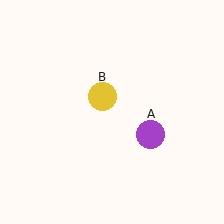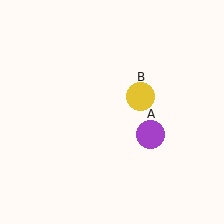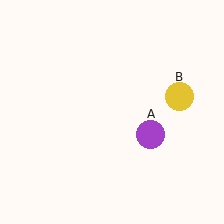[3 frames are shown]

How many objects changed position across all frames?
1 object changed position: yellow circle (object B).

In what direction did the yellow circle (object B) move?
The yellow circle (object B) moved right.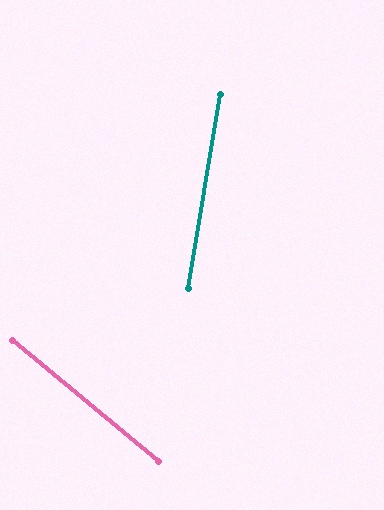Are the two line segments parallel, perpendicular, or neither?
Neither parallel nor perpendicular — they differ by about 60°.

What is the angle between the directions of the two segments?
Approximately 60 degrees.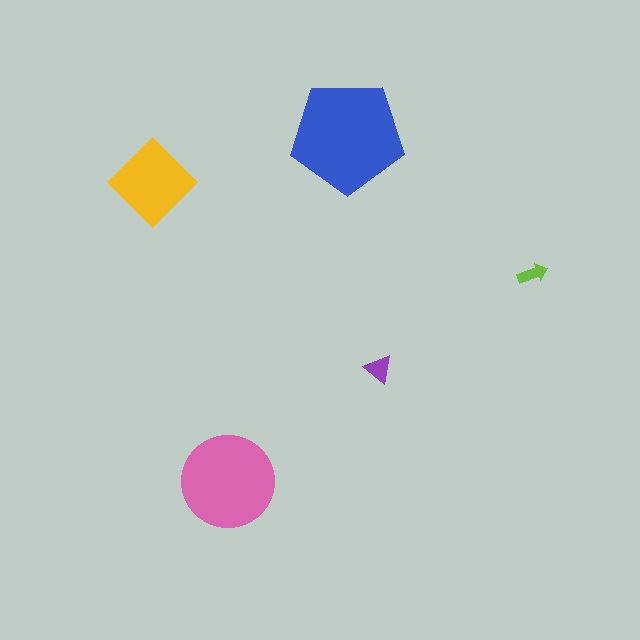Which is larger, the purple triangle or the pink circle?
The pink circle.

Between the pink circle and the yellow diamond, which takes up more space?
The pink circle.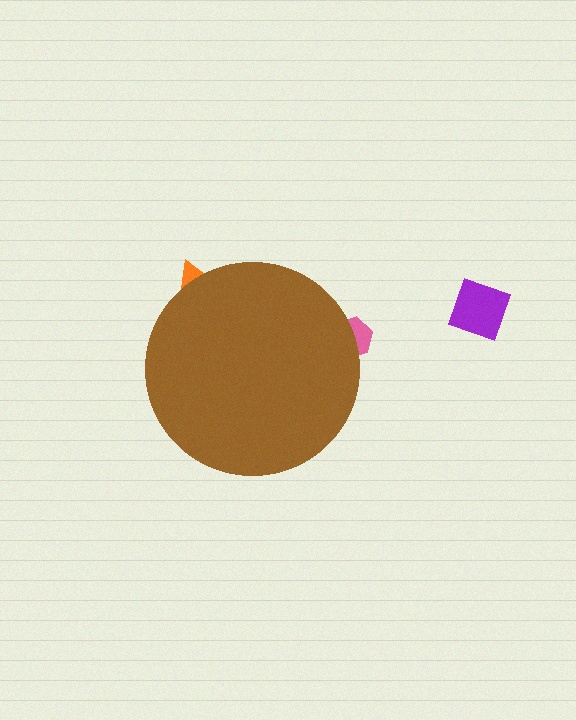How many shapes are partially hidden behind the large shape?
2 shapes are partially hidden.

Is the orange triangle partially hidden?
Yes, the orange triangle is partially hidden behind the brown circle.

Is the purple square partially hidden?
No, the purple square is fully visible.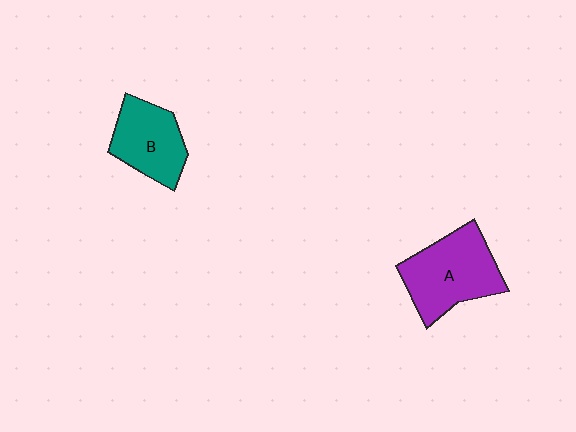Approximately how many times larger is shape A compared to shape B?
Approximately 1.3 times.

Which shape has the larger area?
Shape A (purple).